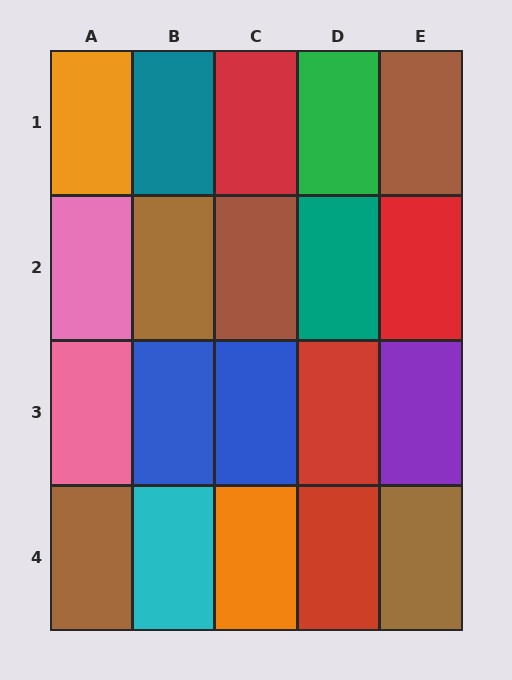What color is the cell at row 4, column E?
Brown.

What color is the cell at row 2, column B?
Brown.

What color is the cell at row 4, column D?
Red.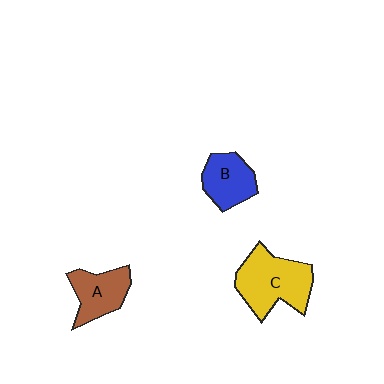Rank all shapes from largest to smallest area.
From largest to smallest: C (yellow), A (brown), B (blue).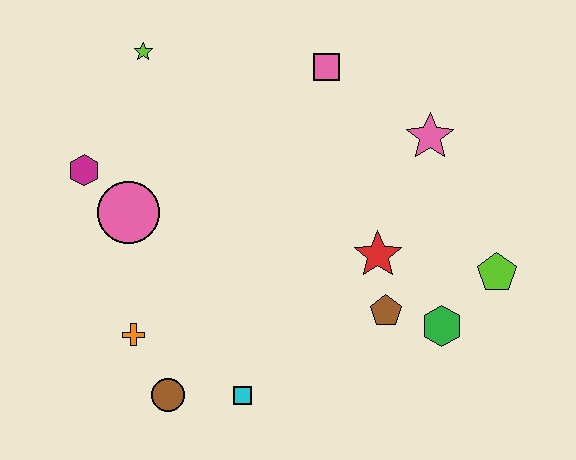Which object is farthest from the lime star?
The lime pentagon is farthest from the lime star.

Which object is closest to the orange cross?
The brown circle is closest to the orange cross.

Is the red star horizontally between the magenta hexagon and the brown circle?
No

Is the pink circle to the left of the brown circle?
Yes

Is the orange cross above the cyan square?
Yes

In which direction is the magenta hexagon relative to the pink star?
The magenta hexagon is to the left of the pink star.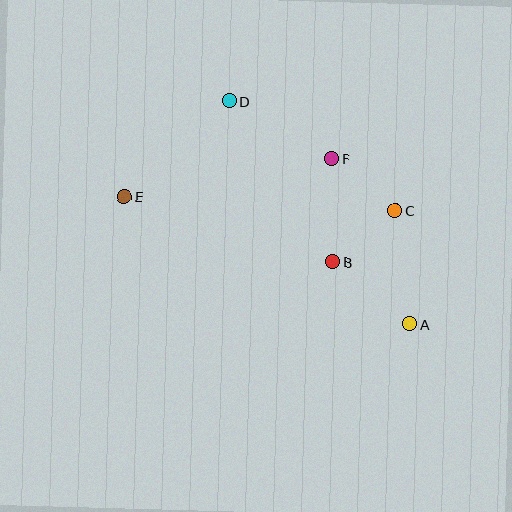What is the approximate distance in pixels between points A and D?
The distance between A and D is approximately 287 pixels.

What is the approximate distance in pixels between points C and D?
The distance between C and D is approximately 198 pixels.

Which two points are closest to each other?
Points B and C are closest to each other.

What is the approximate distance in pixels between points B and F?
The distance between B and F is approximately 103 pixels.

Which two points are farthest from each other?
Points A and E are farthest from each other.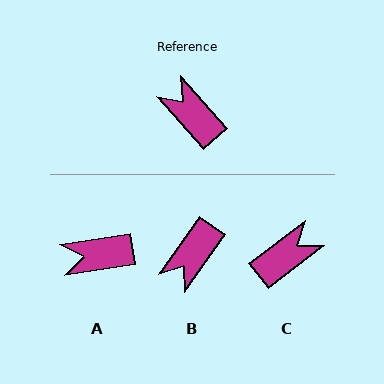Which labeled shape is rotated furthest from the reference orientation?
B, about 103 degrees away.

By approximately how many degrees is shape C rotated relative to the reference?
Approximately 94 degrees clockwise.